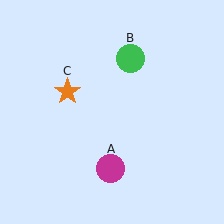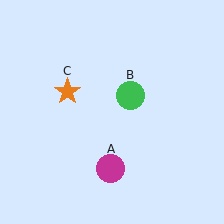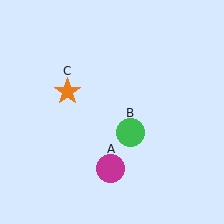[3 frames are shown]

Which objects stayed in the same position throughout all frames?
Magenta circle (object A) and orange star (object C) remained stationary.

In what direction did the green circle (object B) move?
The green circle (object B) moved down.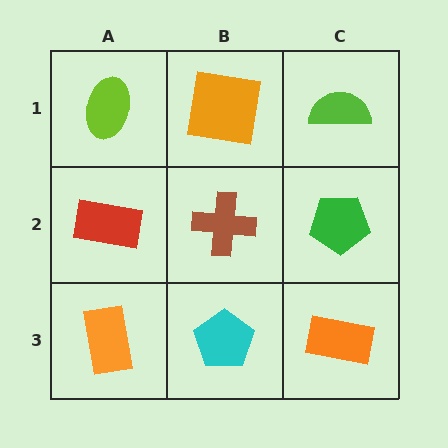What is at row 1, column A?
A lime ellipse.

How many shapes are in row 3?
3 shapes.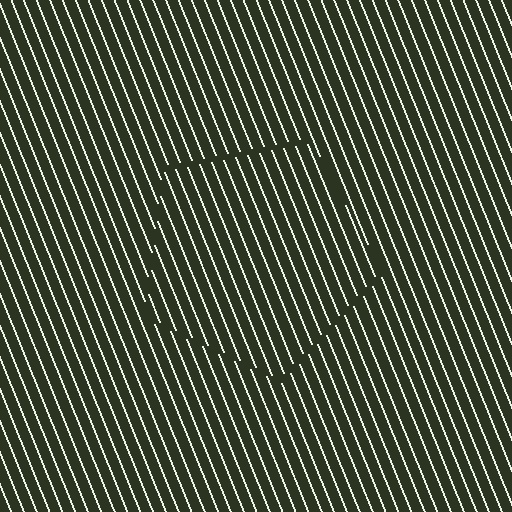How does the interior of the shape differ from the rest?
The interior of the shape contains the same grating, shifted by half a period — the contour is defined by the phase discontinuity where line-ends from the inner and outer gratings abut.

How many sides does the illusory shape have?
5 sides — the line-ends trace a pentagon.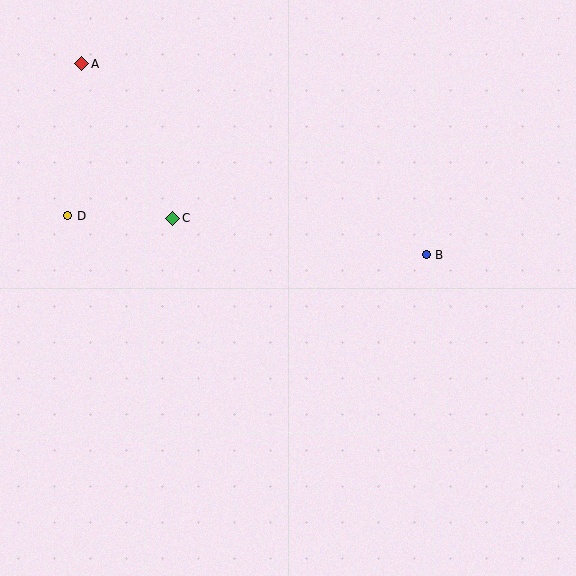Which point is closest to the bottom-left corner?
Point D is closest to the bottom-left corner.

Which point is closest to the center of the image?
Point C at (173, 218) is closest to the center.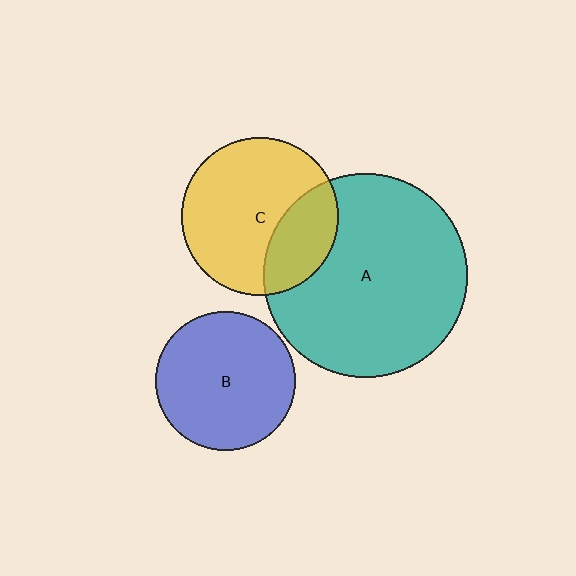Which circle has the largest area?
Circle A (teal).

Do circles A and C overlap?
Yes.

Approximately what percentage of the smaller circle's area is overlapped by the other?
Approximately 30%.